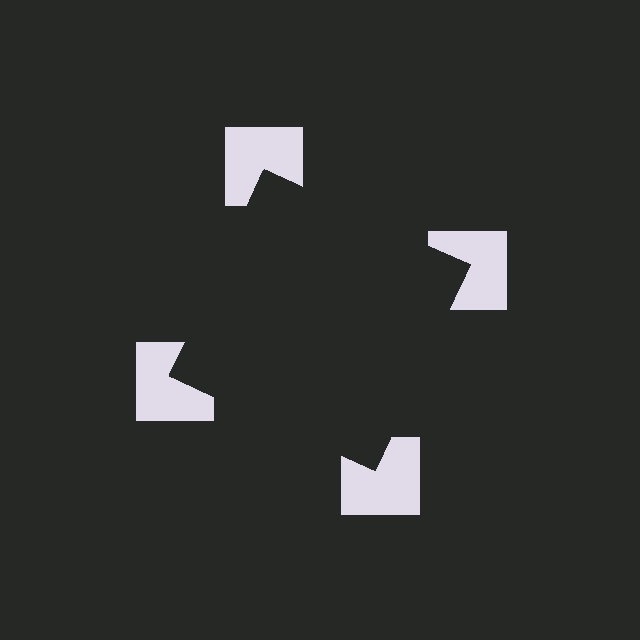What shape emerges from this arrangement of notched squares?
An illusory square — its edges are inferred from the aligned wedge cuts in the notched squares, not physically drawn.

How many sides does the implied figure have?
4 sides.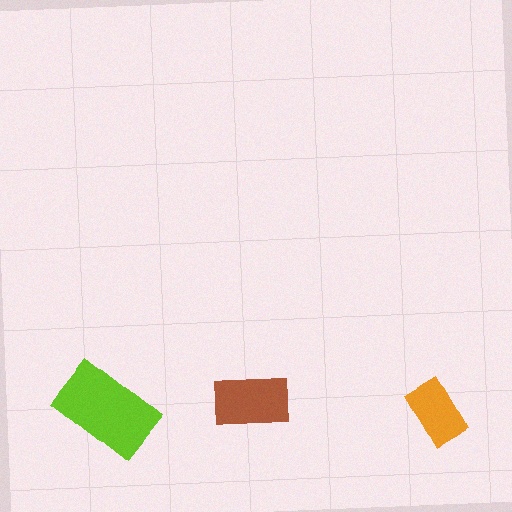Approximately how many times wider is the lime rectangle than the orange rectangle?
About 1.5 times wider.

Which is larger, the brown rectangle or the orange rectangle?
The brown one.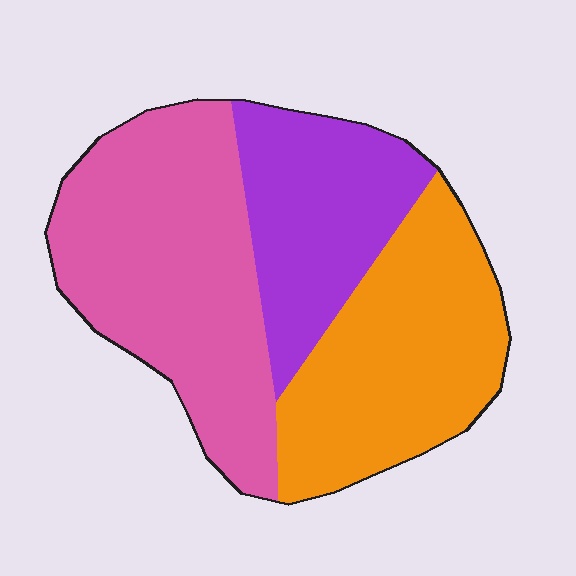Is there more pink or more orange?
Pink.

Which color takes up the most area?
Pink, at roughly 40%.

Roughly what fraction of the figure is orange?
Orange takes up about one third (1/3) of the figure.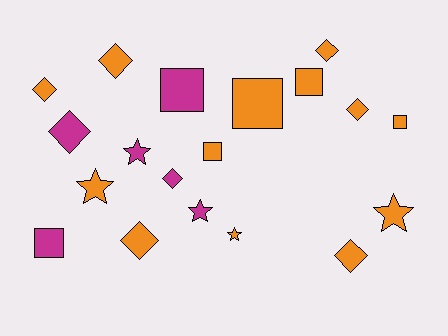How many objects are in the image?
There are 19 objects.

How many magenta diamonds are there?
There are 2 magenta diamonds.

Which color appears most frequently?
Orange, with 13 objects.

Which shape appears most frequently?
Diamond, with 8 objects.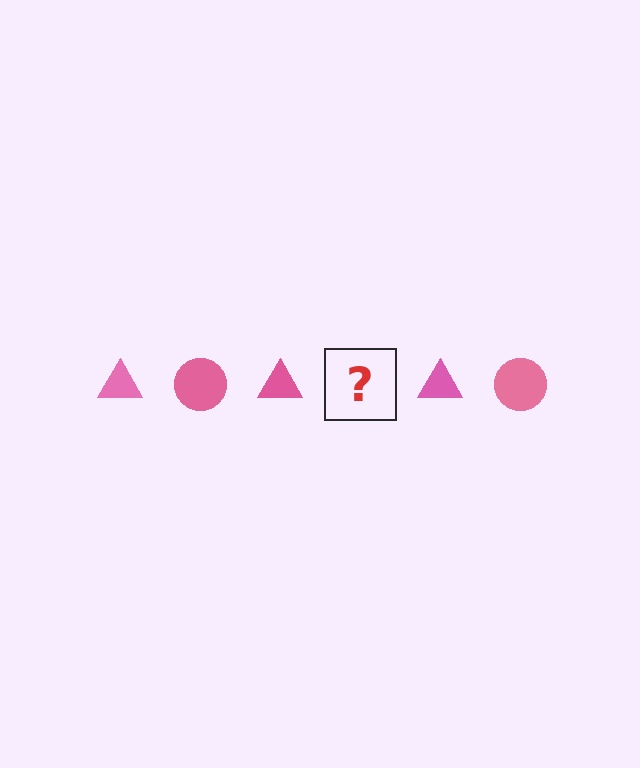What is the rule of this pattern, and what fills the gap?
The rule is that the pattern cycles through triangle, circle shapes in pink. The gap should be filled with a pink circle.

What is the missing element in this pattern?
The missing element is a pink circle.